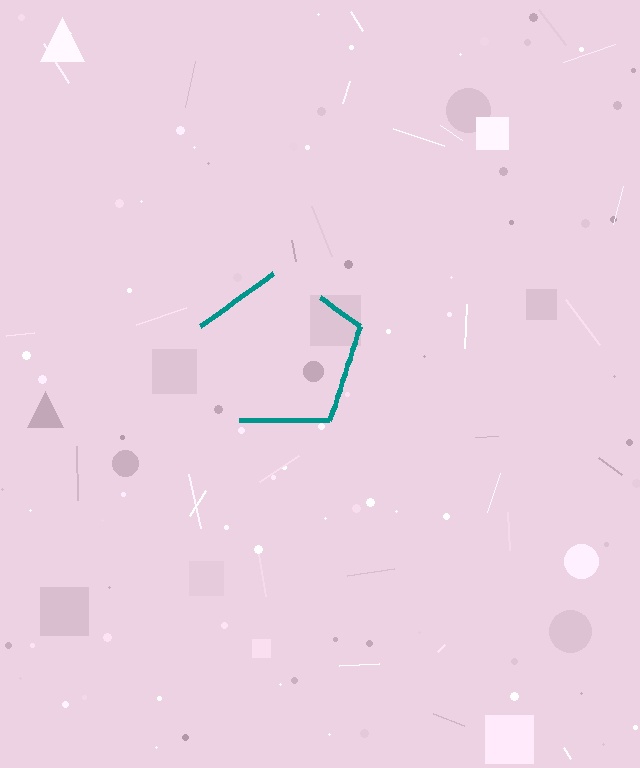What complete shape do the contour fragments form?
The contour fragments form a pentagon.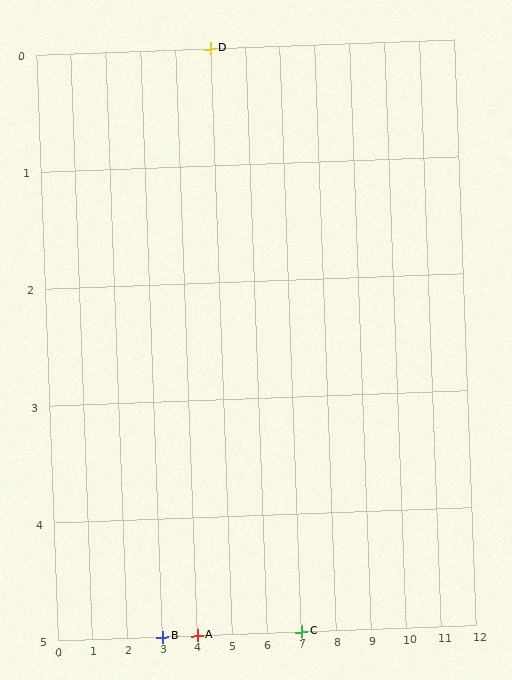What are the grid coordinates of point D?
Point D is at grid coordinates (5, 0).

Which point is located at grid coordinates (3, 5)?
Point B is at (3, 5).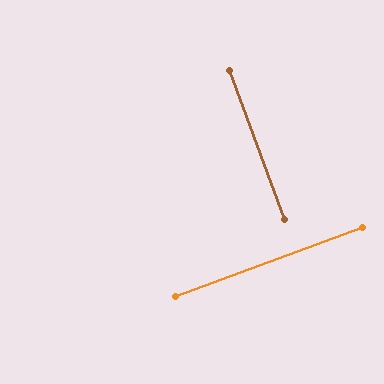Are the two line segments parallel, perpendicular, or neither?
Perpendicular — they meet at approximately 90°.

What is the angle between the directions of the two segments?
Approximately 90 degrees.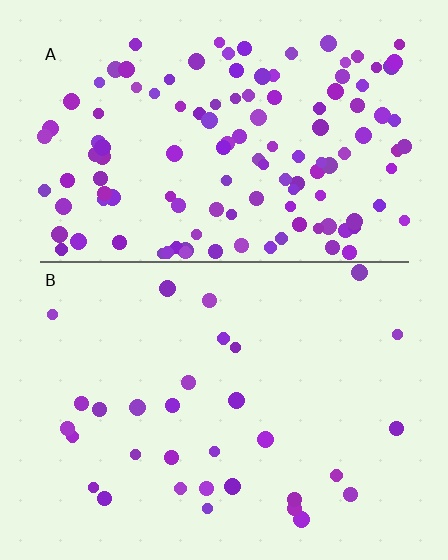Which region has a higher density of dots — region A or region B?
A (the top).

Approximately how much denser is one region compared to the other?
Approximately 3.9× — region A over region B.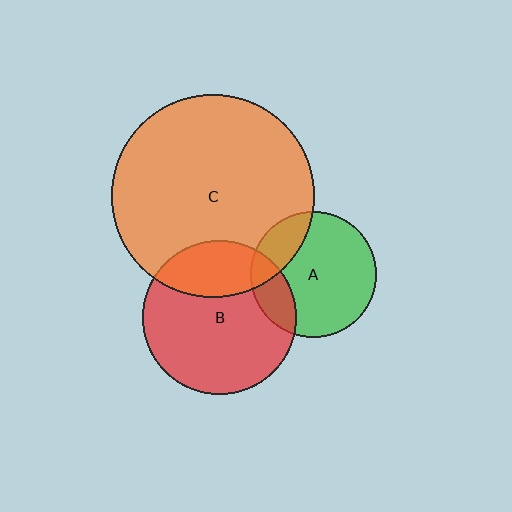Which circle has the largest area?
Circle C (orange).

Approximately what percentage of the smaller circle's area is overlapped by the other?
Approximately 20%.